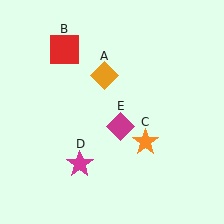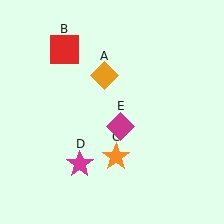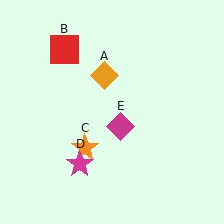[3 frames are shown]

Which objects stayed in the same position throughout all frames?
Orange diamond (object A) and red square (object B) and magenta star (object D) and magenta diamond (object E) remained stationary.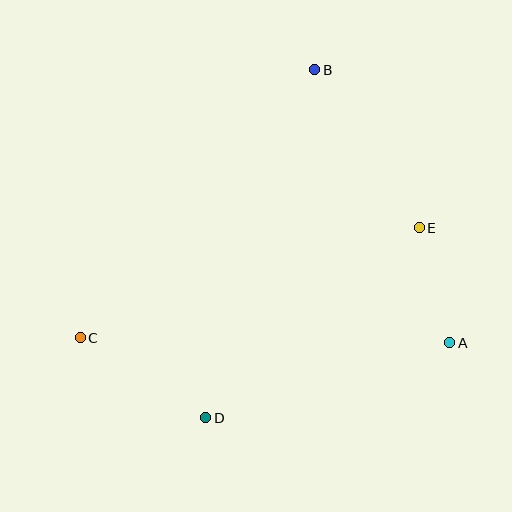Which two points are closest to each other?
Points A and E are closest to each other.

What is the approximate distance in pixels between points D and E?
The distance between D and E is approximately 286 pixels.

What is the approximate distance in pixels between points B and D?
The distance between B and D is approximately 365 pixels.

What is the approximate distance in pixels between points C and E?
The distance between C and E is approximately 356 pixels.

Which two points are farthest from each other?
Points A and C are farthest from each other.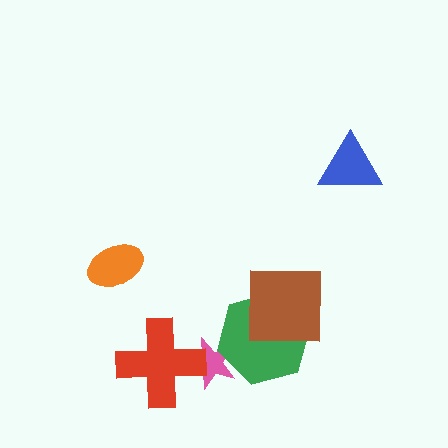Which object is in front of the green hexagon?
The brown square is in front of the green hexagon.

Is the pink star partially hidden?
Yes, it is partially covered by another shape.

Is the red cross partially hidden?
No, no other shape covers it.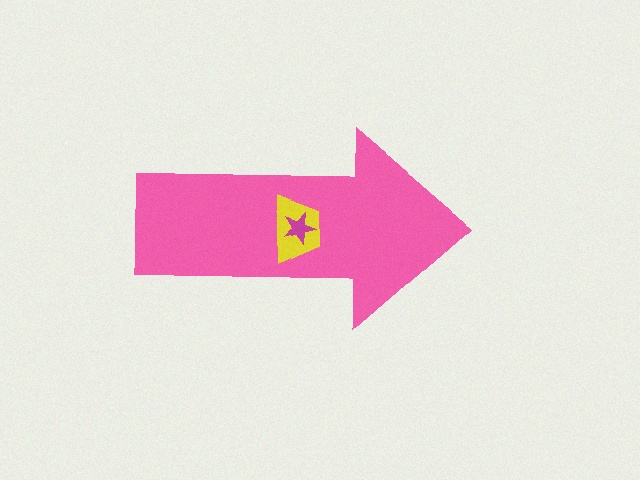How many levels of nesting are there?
3.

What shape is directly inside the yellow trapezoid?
The magenta star.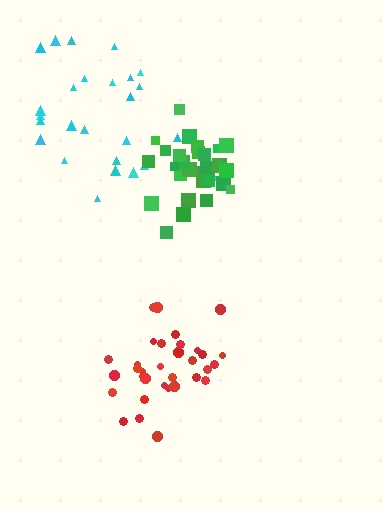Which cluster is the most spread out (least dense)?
Cyan.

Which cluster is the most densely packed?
Green.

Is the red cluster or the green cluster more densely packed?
Green.